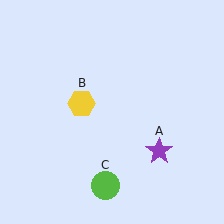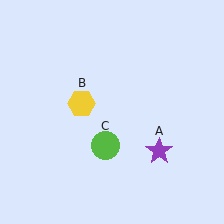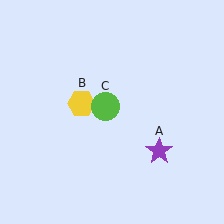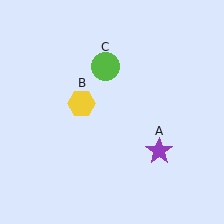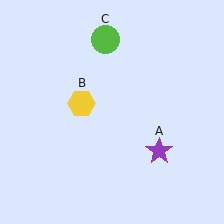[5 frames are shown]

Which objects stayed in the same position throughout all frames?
Purple star (object A) and yellow hexagon (object B) remained stationary.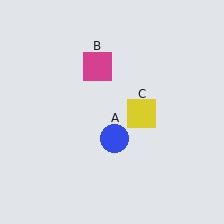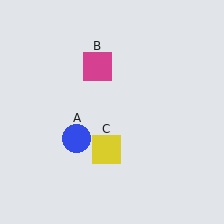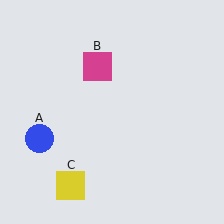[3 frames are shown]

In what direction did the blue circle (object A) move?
The blue circle (object A) moved left.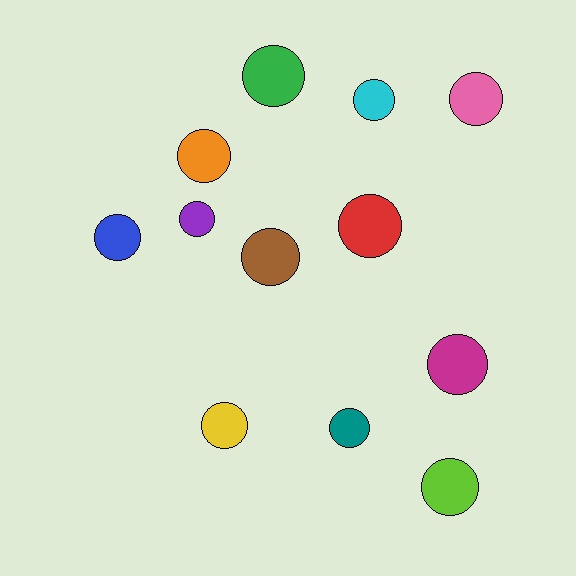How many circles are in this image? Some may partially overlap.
There are 12 circles.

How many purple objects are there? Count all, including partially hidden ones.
There is 1 purple object.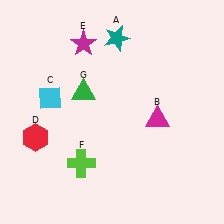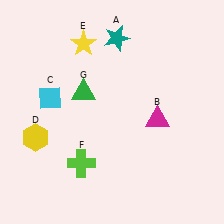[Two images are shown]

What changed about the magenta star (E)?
In Image 1, E is magenta. In Image 2, it changed to yellow.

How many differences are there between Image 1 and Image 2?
There are 2 differences between the two images.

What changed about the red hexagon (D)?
In Image 1, D is red. In Image 2, it changed to yellow.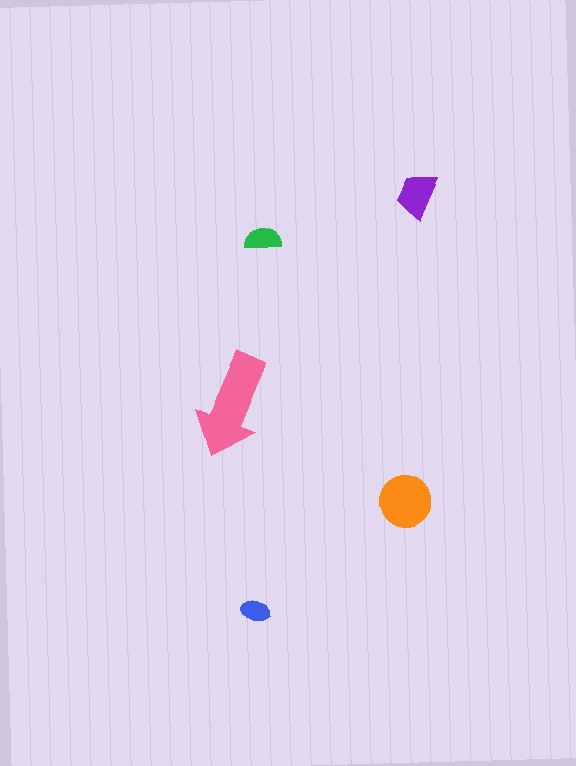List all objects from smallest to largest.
The blue ellipse, the green semicircle, the purple trapezoid, the orange circle, the pink arrow.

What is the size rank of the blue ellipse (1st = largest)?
5th.